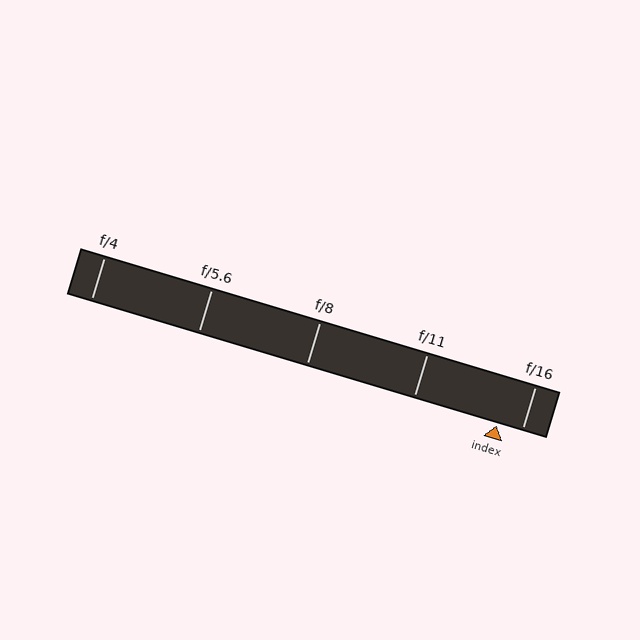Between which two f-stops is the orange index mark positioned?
The index mark is between f/11 and f/16.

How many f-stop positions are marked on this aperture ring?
There are 5 f-stop positions marked.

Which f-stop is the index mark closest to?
The index mark is closest to f/16.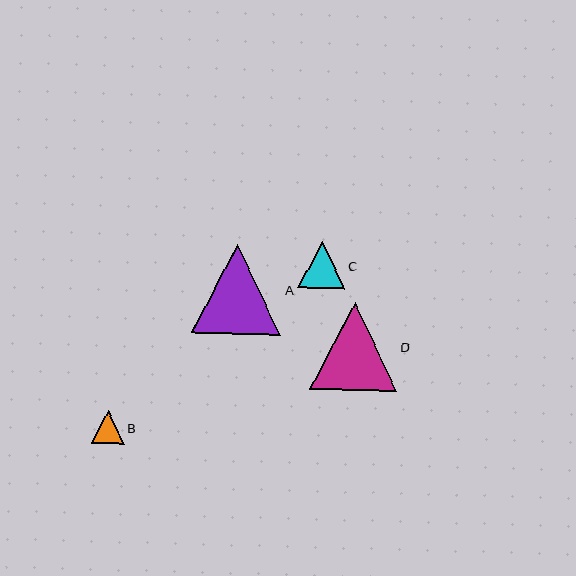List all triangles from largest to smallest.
From largest to smallest: A, D, C, B.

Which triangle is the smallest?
Triangle B is the smallest with a size of approximately 33 pixels.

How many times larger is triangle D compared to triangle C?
Triangle D is approximately 1.9 times the size of triangle C.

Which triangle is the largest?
Triangle A is the largest with a size of approximately 90 pixels.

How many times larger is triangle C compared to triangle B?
Triangle C is approximately 1.4 times the size of triangle B.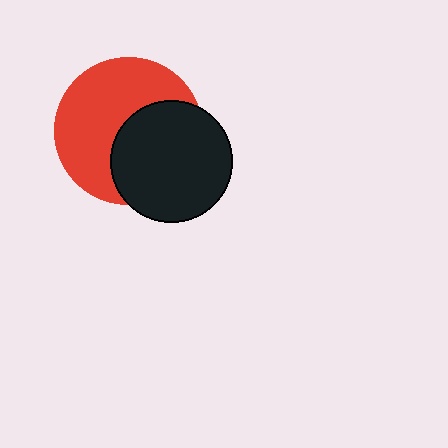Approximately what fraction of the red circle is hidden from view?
Roughly 43% of the red circle is hidden behind the black circle.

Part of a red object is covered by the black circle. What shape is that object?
It is a circle.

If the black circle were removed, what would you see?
You would see the complete red circle.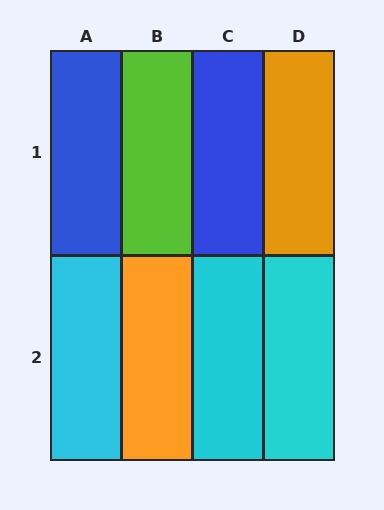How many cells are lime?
1 cell is lime.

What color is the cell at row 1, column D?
Orange.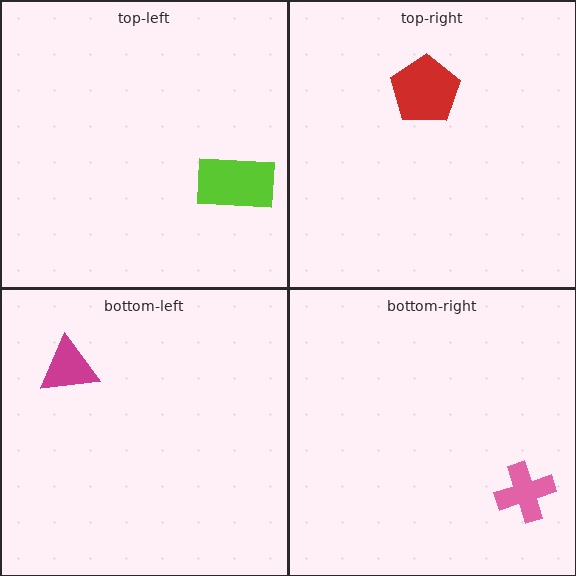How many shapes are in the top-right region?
1.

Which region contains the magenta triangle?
The bottom-left region.